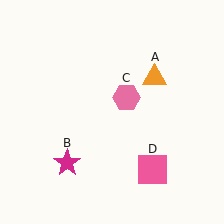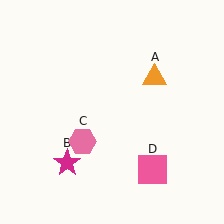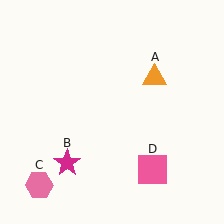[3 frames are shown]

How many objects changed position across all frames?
1 object changed position: pink hexagon (object C).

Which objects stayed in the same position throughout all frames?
Orange triangle (object A) and magenta star (object B) and pink square (object D) remained stationary.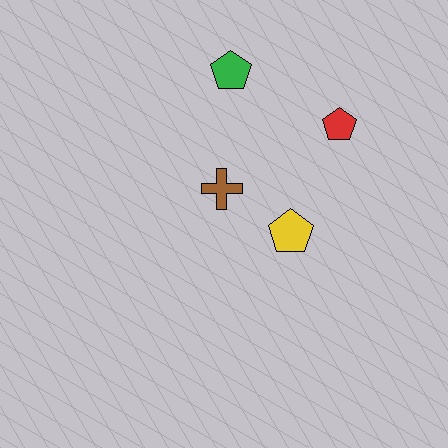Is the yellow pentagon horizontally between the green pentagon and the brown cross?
No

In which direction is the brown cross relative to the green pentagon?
The brown cross is below the green pentagon.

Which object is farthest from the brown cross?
The red pentagon is farthest from the brown cross.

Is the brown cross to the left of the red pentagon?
Yes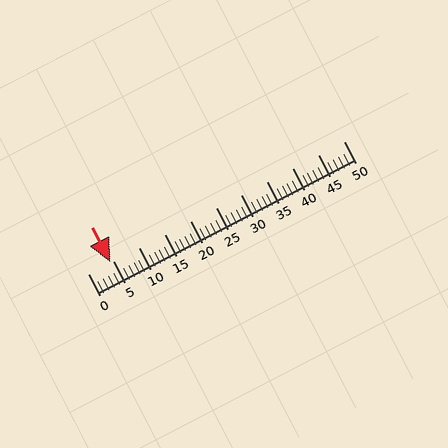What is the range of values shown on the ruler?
The ruler shows values from 0 to 50.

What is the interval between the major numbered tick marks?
The major tick marks are spaced 5 units apart.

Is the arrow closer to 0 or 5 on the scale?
The arrow is closer to 5.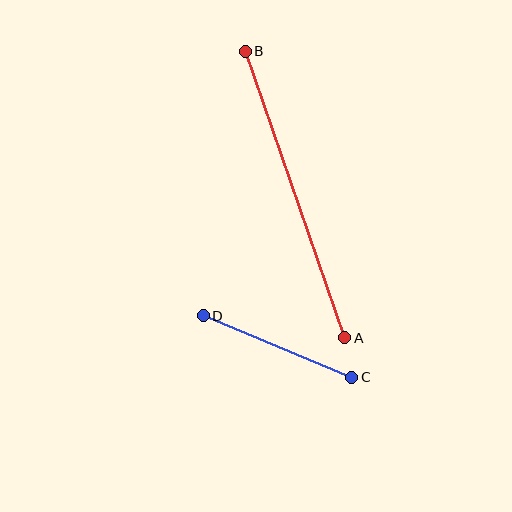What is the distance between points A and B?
The distance is approximately 303 pixels.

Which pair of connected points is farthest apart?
Points A and B are farthest apart.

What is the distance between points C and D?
The distance is approximately 161 pixels.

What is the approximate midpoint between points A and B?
The midpoint is at approximately (295, 194) pixels.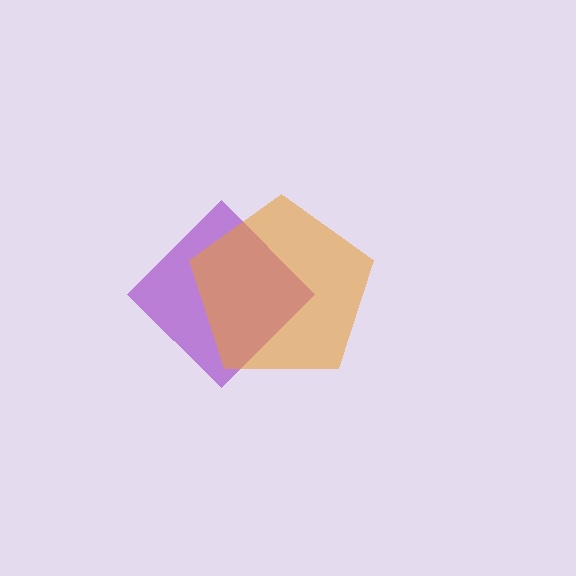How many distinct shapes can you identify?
There are 2 distinct shapes: a purple diamond, an orange pentagon.